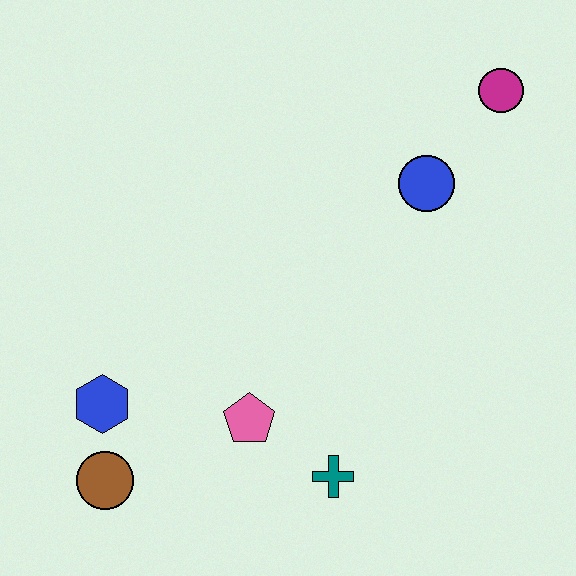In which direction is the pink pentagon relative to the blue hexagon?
The pink pentagon is to the right of the blue hexagon.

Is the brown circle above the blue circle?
No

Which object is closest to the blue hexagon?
The brown circle is closest to the blue hexagon.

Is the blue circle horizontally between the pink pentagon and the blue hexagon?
No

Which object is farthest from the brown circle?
The magenta circle is farthest from the brown circle.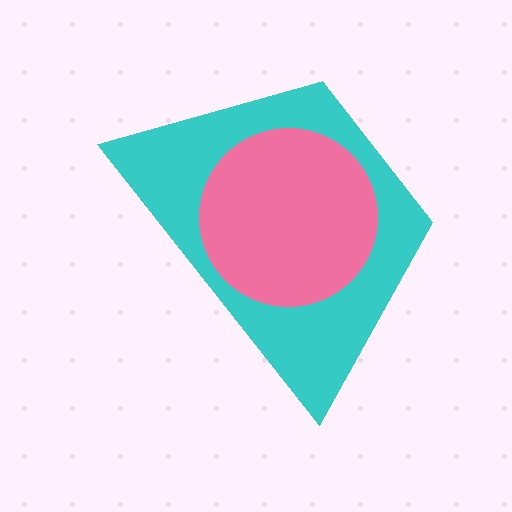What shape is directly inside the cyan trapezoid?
The pink circle.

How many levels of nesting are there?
2.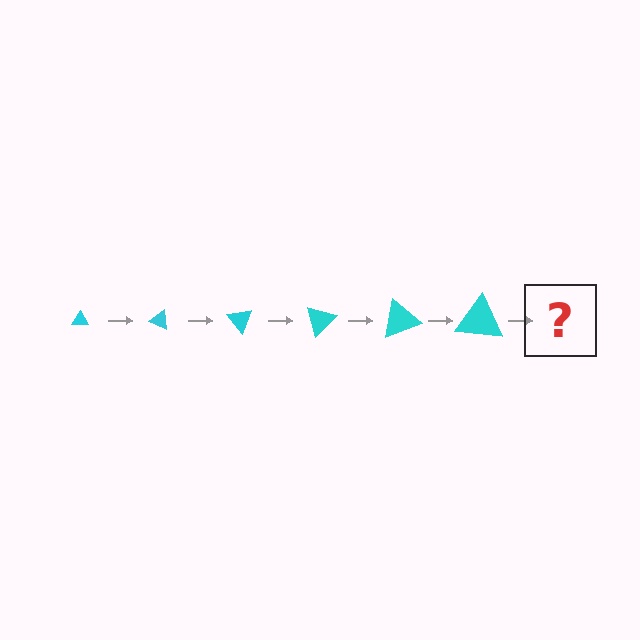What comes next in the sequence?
The next element should be a triangle, larger than the previous one and rotated 150 degrees from the start.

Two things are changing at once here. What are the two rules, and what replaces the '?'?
The two rules are that the triangle grows larger each step and it rotates 25 degrees each step. The '?' should be a triangle, larger than the previous one and rotated 150 degrees from the start.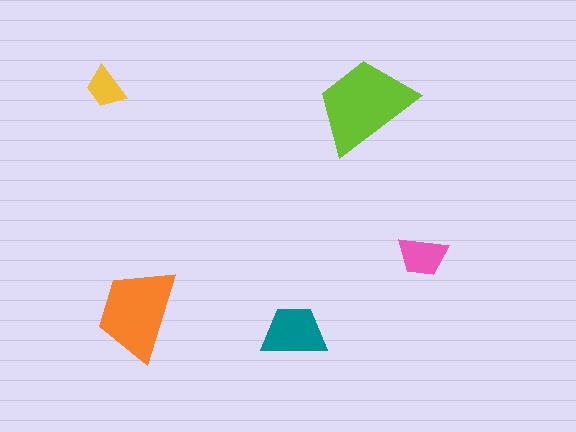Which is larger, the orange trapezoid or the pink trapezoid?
The orange one.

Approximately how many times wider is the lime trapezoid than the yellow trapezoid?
About 2.5 times wider.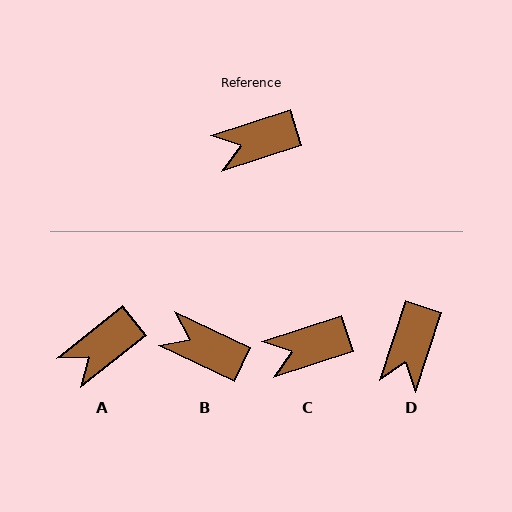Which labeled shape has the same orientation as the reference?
C.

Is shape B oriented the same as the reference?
No, it is off by about 43 degrees.